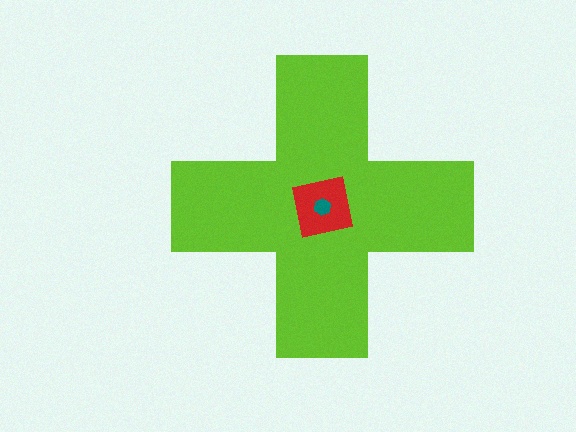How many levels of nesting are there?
3.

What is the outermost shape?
The lime cross.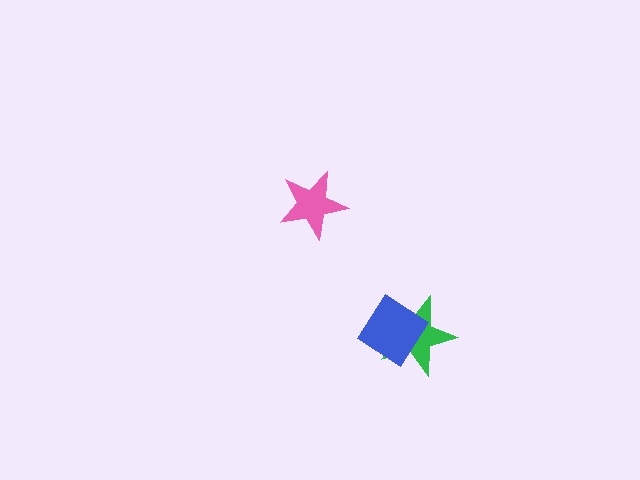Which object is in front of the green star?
The blue diamond is in front of the green star.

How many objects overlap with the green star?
1 object overlaps with the green star.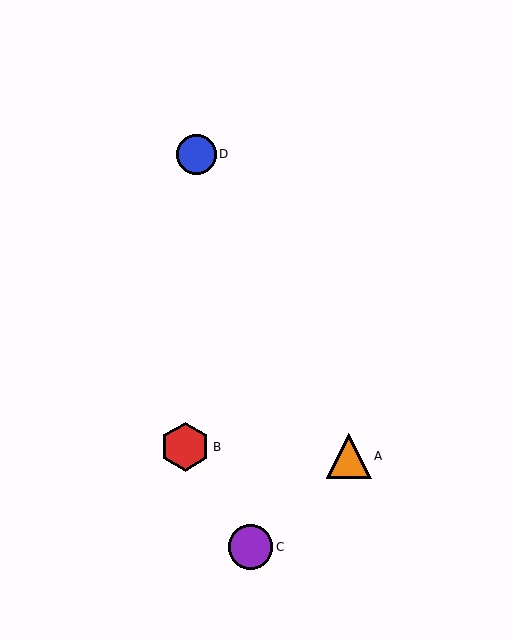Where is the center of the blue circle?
The center of the blue circle is at (197, 154).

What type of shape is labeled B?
Shape B is a red hexagon.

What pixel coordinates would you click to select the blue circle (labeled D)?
Click at (197, 154) to select the blue circle D.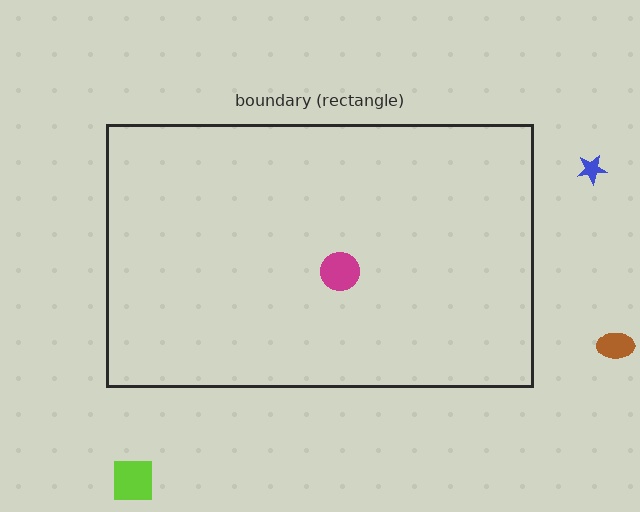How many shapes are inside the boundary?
1 inside, 3 outside.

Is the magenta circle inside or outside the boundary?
Inside.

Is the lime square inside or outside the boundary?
Outside.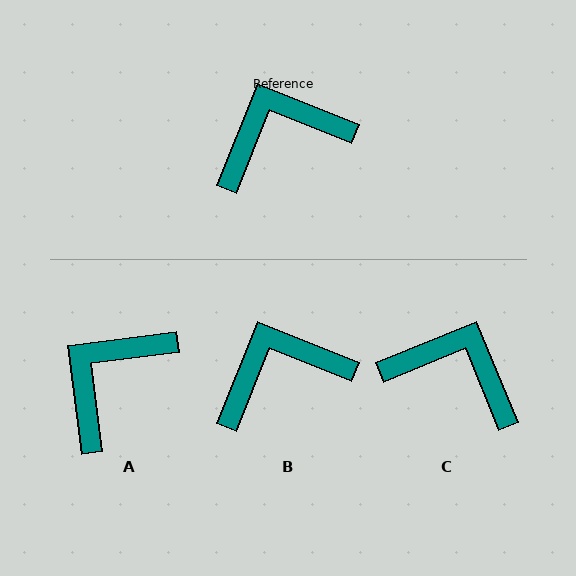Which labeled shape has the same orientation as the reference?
B.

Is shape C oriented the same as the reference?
No, it is off by about 46 degrees.